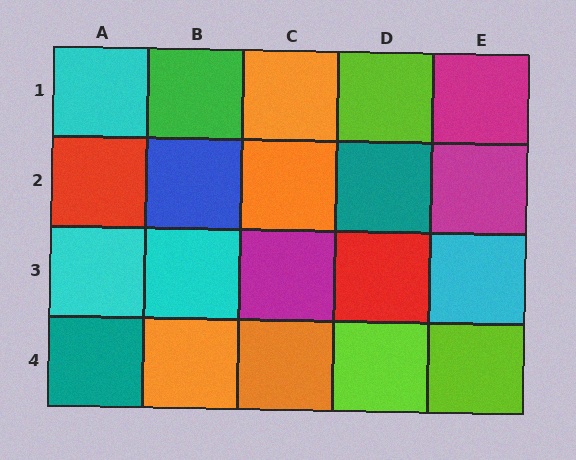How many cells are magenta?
3 cells are magenta.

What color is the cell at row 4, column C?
Orange.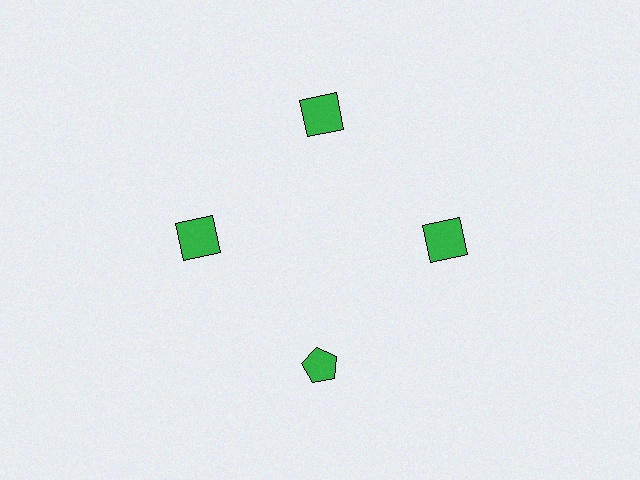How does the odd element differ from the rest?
It has a different shape: pentagon instead of square.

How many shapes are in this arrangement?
There are 4 shapes arranged in a ring pattern.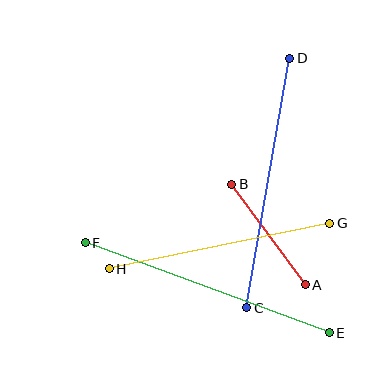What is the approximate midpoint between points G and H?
The midpoint is at approximately (219, 246) pixels.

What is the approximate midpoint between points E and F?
The midpoint is at approximately (207, 288) pixels.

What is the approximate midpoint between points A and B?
The midpoint is at approximately (268, 235) pixels.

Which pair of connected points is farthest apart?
Points E and F are farthest apart.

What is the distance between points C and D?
The distance is approximately 253 pixels.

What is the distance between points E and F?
The distance is approximately 260 pixels.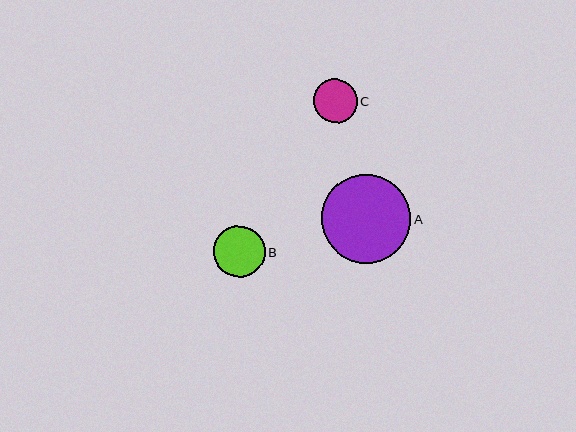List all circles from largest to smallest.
From largest to smallest: A, B, C.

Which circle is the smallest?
Circle C is the smallest with a size of approximately 44 pixels.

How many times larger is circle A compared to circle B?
Circle A is approximately 1.7 times the size of circle B.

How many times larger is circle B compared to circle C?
Circle B is approximately 1.2 times the size of circle C.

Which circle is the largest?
Circle A is the largest with a size of approximately 89 pixels.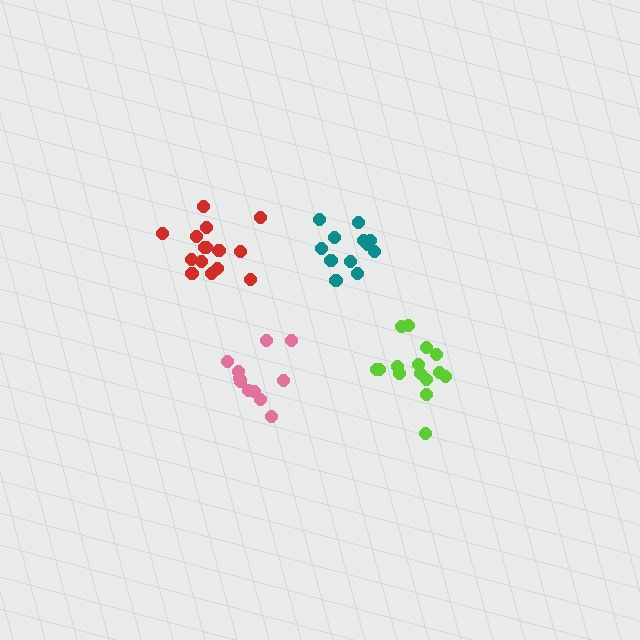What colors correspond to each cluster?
The clusters are colored: lime, red, pink, teal.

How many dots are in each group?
Group 1: 15 dots, Group 2: 15 dots, Group 3: 11 dots, Group 4: 12 dots (53 total).